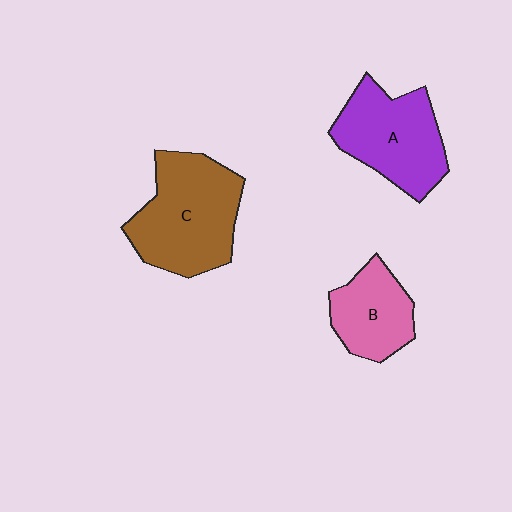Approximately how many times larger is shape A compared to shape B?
Approximately 1.4 times.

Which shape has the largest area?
Shape C (brown).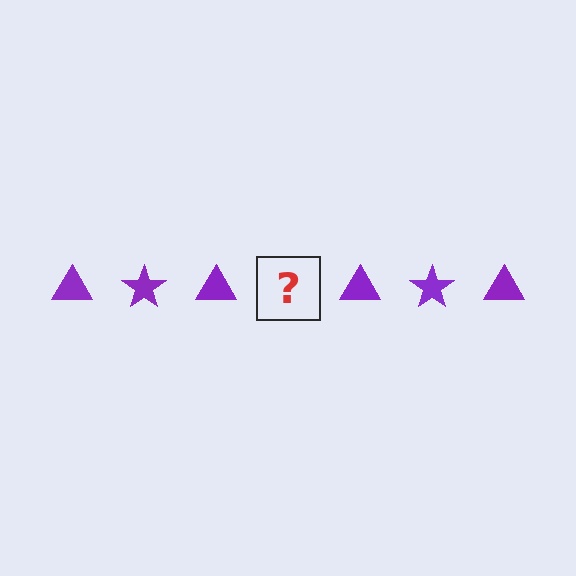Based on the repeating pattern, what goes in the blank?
The blank should be a purple star.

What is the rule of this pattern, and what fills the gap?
The rule is that the pattern cycles through triangle, star shapes in purple. The gap should be filled with a purple star.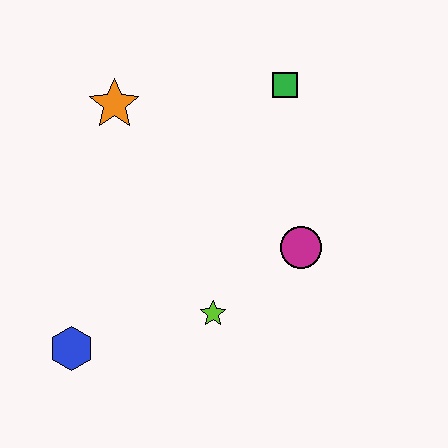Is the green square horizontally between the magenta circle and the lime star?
Yes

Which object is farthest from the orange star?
The blue hexagon is farthest from the orange star.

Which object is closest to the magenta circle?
The lime star is closest to the magenta circle.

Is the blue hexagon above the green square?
No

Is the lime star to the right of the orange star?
Yes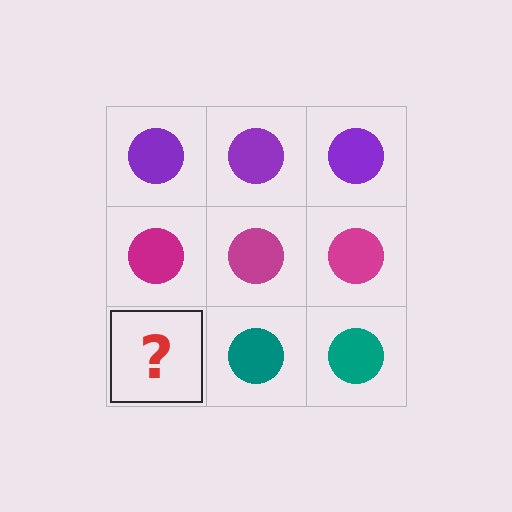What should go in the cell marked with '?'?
The missing cell should contain a teal circle.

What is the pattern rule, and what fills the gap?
The rule is that each row has a consistent color. The gap should be filled with a teal circle.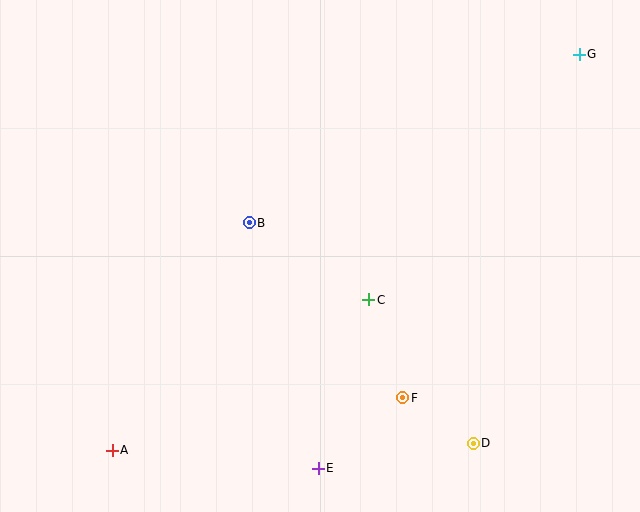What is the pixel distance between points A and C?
The distance between A and C is 298 pixels.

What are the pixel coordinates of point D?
Point D is at (473, 443).